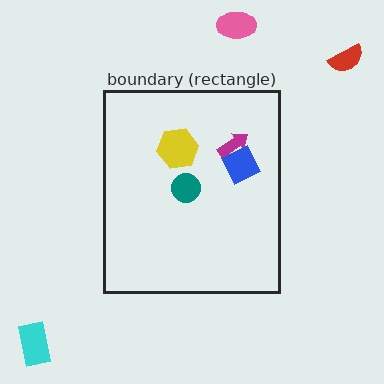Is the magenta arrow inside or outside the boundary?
Inside.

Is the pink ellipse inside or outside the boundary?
Outside.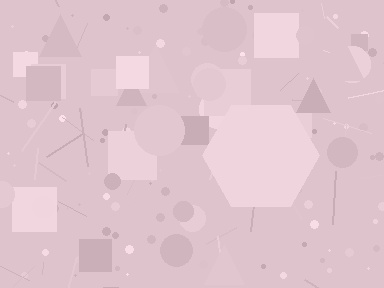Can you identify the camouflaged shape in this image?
The camouflaged shape is a hexagon.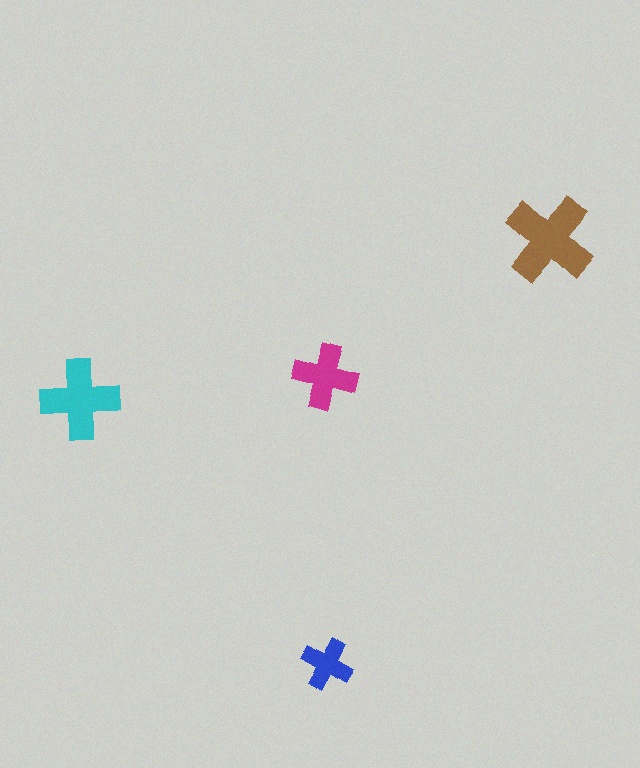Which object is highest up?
The brown cross is topmost.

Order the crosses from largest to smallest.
the brown one, the cyan one, the magenta one, the blue one.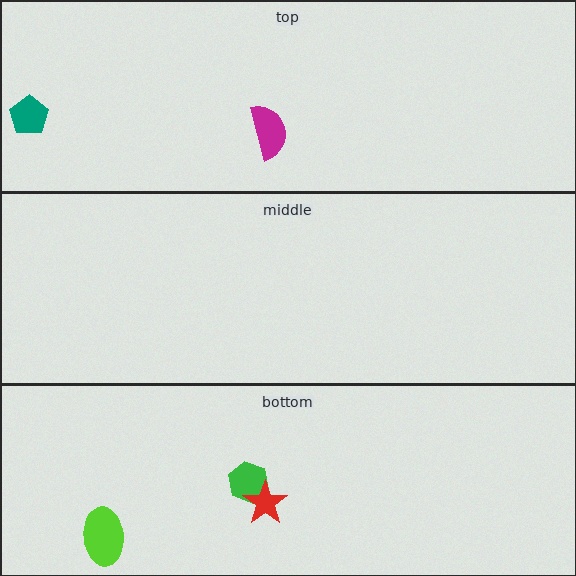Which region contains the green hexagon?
The bottom region.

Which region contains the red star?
The bottom region.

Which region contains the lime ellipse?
The bottom region.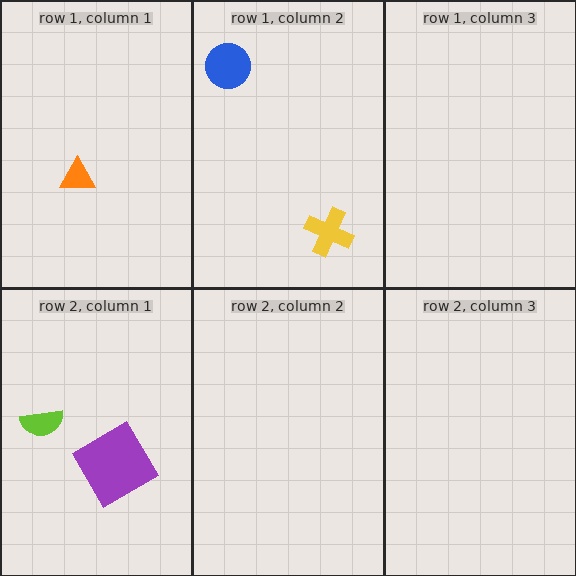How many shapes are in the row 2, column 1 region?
2.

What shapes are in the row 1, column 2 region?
The yellow cross, the blue circle.